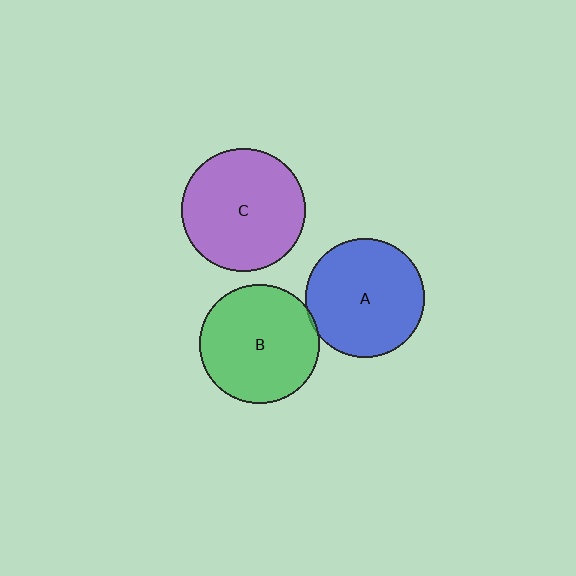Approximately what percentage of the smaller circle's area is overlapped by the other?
Approximately 5%.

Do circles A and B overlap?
Yes.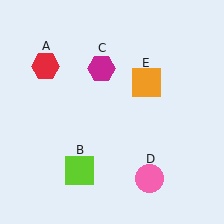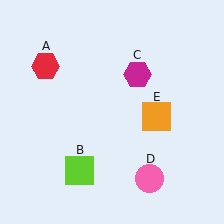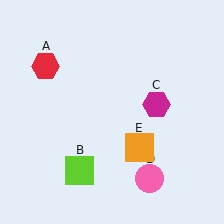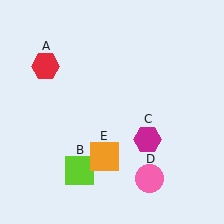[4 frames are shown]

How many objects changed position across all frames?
2 objects changed position: magenta hexagon (object C), orange square (object E).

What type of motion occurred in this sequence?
The magenta hexagon (object C), orange square (object E) rotated clockwise around the center of the scene.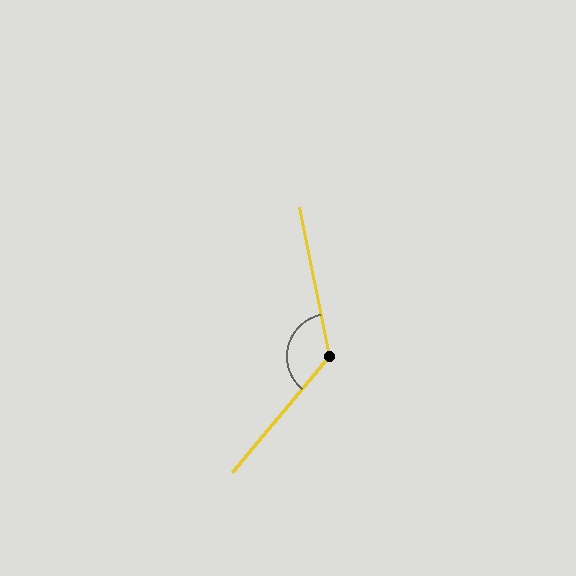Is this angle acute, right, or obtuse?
It is obtuse.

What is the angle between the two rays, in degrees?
Approximately 128 degrees.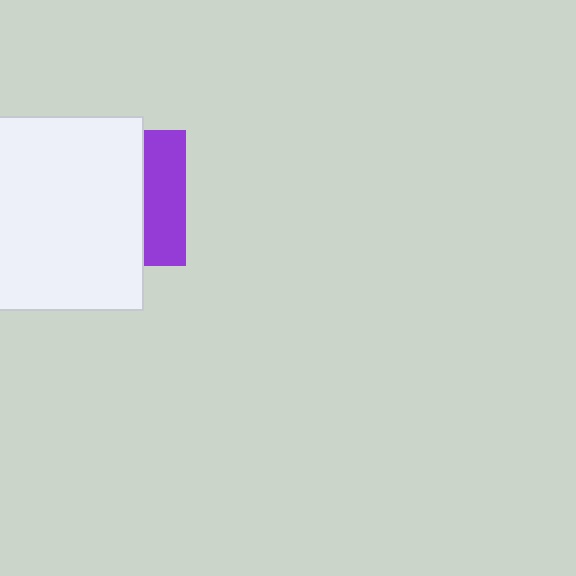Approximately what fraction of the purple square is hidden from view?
Roughly 69% of the purple square is hidden behind the white rectangle.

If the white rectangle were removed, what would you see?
You would see the complete purple square.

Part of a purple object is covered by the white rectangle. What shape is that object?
It is a square.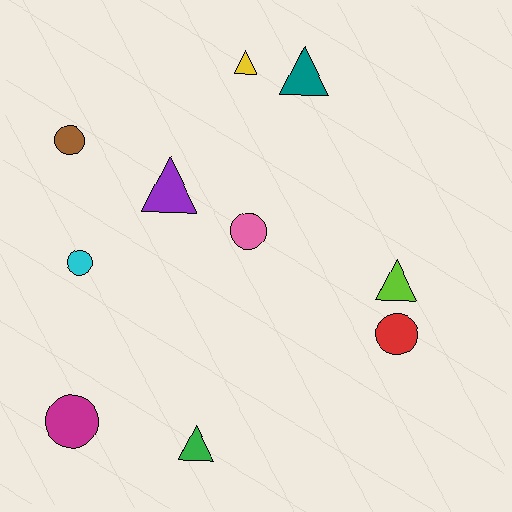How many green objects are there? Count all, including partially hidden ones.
There is 1 green object.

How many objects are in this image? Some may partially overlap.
There are 10 objects.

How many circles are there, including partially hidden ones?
There are 5 circles.